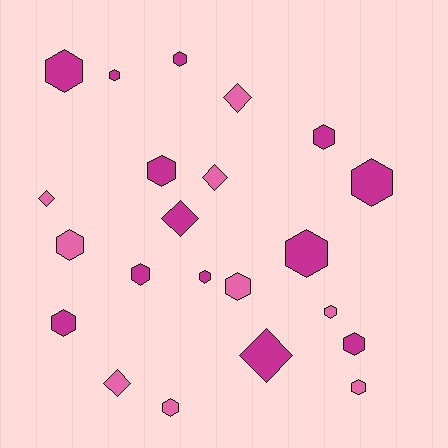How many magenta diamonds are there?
There are 2 magenta diamonds.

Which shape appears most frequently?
Hexagon, with 16 objects.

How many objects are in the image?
There are 22 objects.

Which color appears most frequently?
Magenta, with 13 objects.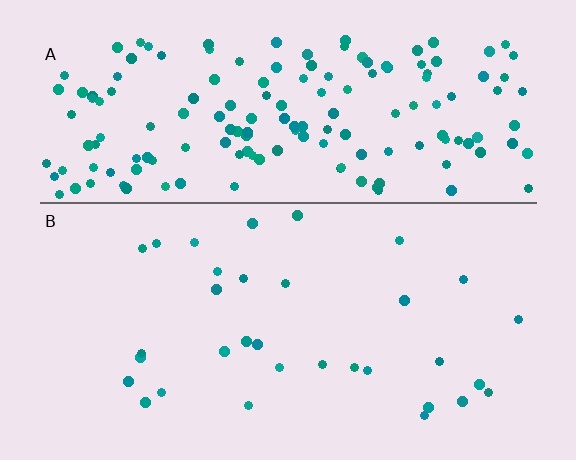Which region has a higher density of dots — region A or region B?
A (the top).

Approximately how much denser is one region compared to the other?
Approximately 5.1× — region A over region B.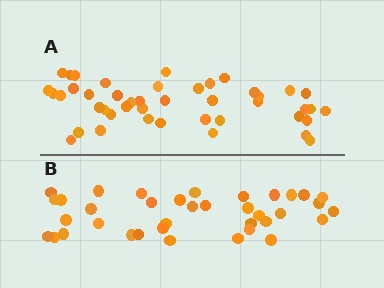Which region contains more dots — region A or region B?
Region A (the top region) has more dots.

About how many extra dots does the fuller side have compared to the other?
Region A has roughly 8 or so more dots than region B.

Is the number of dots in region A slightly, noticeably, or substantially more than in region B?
Region A has only slightly more — the two regions are fairly close. The ratio is roughly 1.2 to 1.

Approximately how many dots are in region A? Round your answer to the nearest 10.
About 40 dots. (The exact count is 44, which rounds to 40.)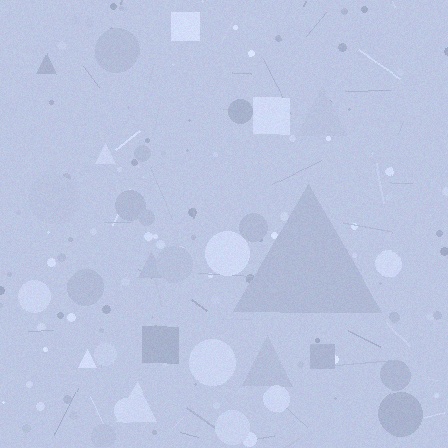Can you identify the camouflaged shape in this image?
The camouflaged shape is a triangle.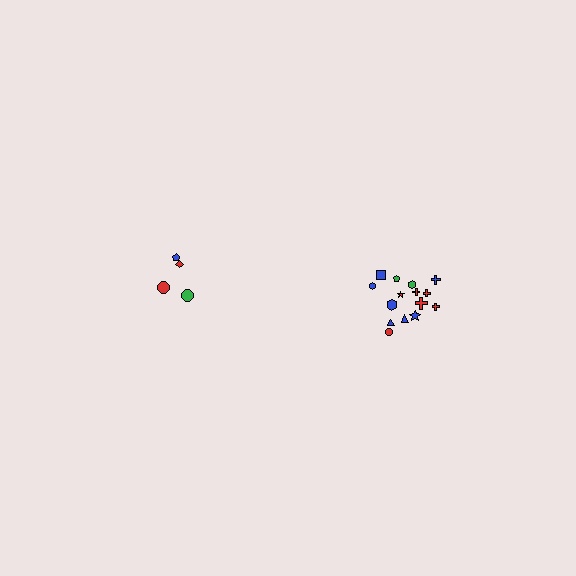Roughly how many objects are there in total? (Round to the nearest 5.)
Roughly 20 objects in total.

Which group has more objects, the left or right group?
The right group.